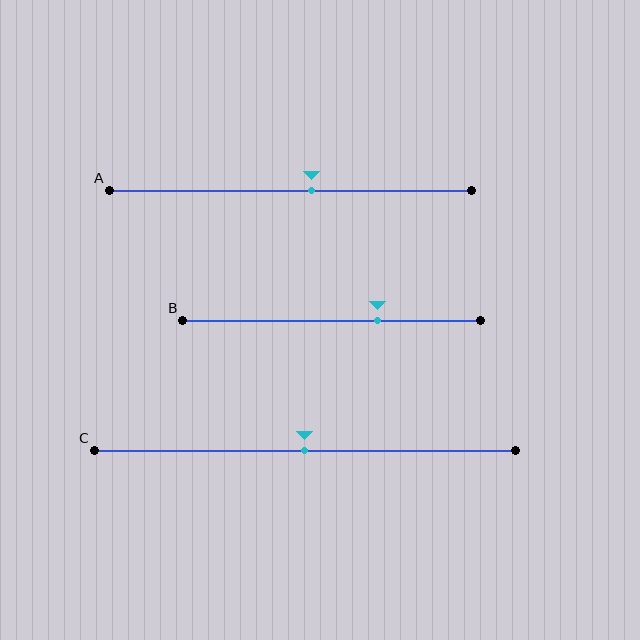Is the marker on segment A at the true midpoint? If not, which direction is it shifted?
No, the marker on segment A is shifted to the right by about 6% of the segment length.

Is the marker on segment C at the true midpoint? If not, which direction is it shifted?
Yes, the marker on segment C is at the true midpoint.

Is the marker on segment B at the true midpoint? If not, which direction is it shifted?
No, the marker on segment B is shifted to the right by about 15% of the segment length.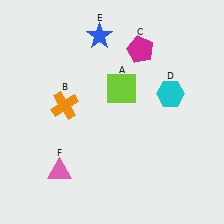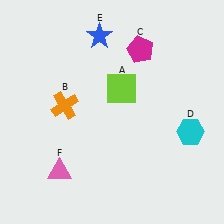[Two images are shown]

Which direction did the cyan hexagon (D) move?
The cyan hexagon (D) moved down.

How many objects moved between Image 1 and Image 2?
1 object moved between the two images.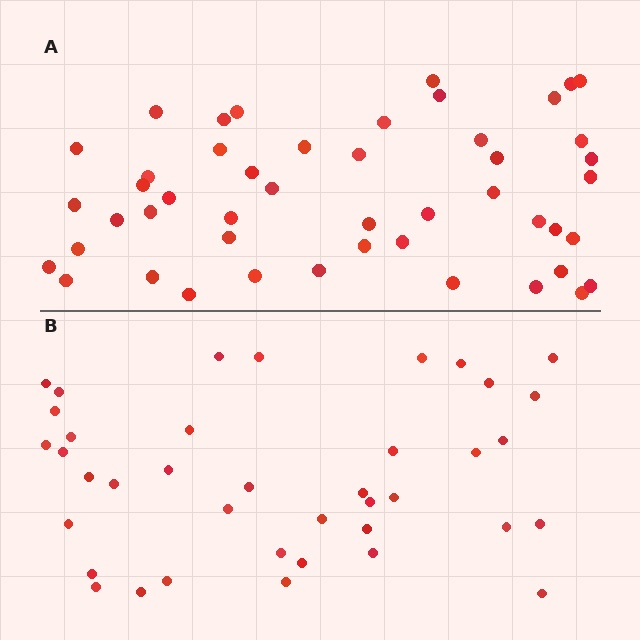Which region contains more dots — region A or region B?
Region A (the top region) has more dots.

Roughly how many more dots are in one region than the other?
Region A has roughly 8 or so more dots than region B.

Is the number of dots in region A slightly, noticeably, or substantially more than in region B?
Region A has only slightly more — the two regions are fairly close. The ratio is roughly 1.2 to 1.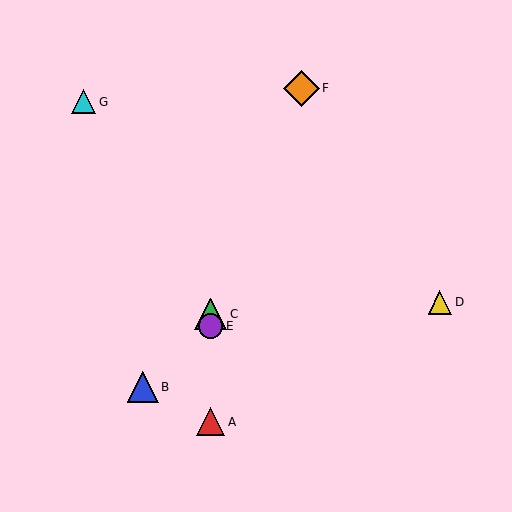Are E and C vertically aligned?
Yes, both are at x≈211.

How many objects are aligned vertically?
3 objects (A, C, E) are aligned vertically.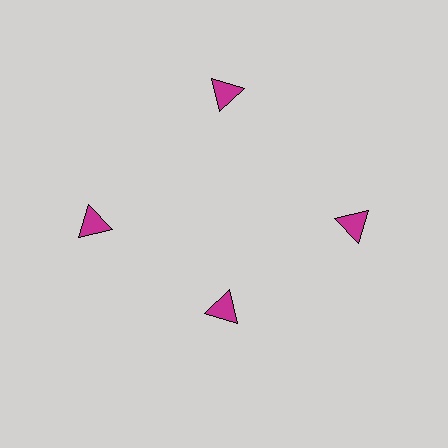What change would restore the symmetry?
The symmetry would be restored by moving it outward, back onto the ring so that all 4 triangles sit at equal angles and equal distance from the center.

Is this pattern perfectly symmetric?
No. The 4 magenta triangles are arranged in a ring, but one element near the 6 o'clock position is pulled inward toward the center, breaking the 4-fold rotational symmetry.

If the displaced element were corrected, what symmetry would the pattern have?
It would have 4-fold rotational symmetry — the pattern would map onto itself every 90 degrees.